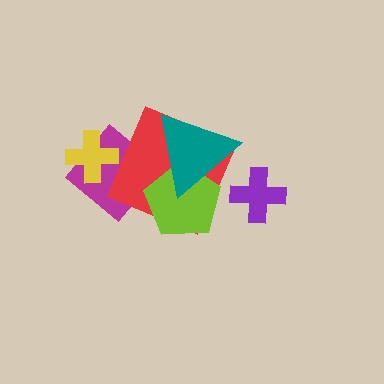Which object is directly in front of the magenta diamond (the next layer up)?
The red square is directly in front of the magenta diamond.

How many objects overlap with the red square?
3 objects overlap with the red square.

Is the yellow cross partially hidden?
No, no other shape covers it.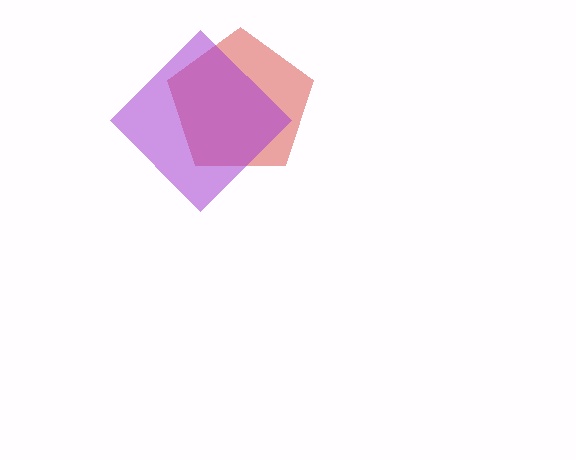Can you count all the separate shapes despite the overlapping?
Yes, there are 2 separate shapes.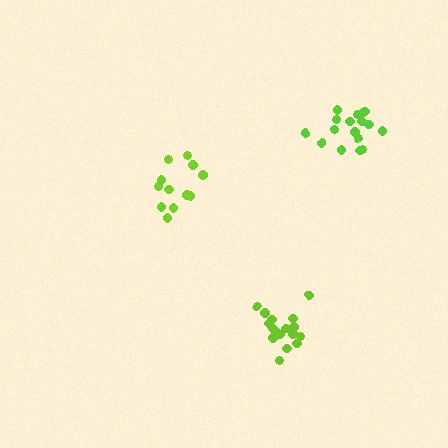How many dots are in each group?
Group 1: 12 dots, Group 2: 17 dots, Group 3: 17 dots (46 total).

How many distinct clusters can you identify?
There are 3 distinct clusters.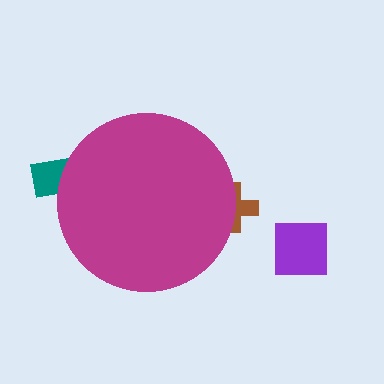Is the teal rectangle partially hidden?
Yes, the teal rectangle is partially hidden behind the magenta circle.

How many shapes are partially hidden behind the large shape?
2 shapes are partially hidden.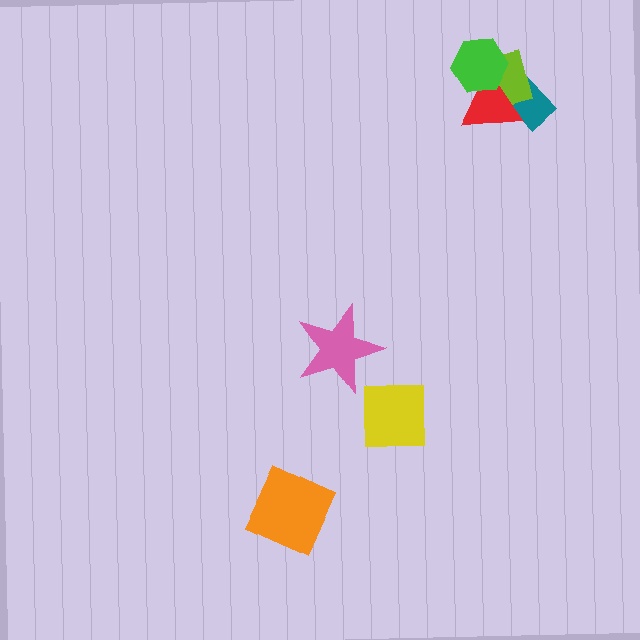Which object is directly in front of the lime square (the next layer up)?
The red triangle is directly in front of the lime square.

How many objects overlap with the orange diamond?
0 objects overlap with the orange diamond.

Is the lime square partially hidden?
Yes, it is partially covered by another shape.